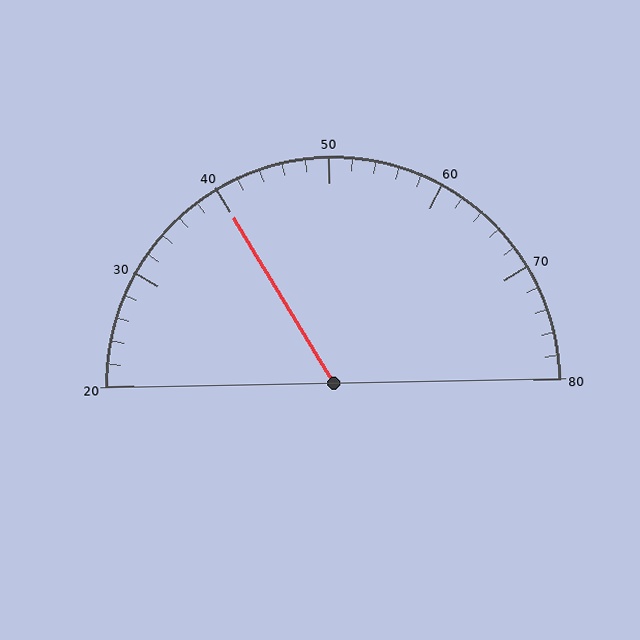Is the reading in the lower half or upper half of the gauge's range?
The reading is in the lower half of the range (20 to 80).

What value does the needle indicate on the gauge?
The needle indicates approximately 40.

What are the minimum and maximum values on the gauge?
The gauge ranges from 20 to 80.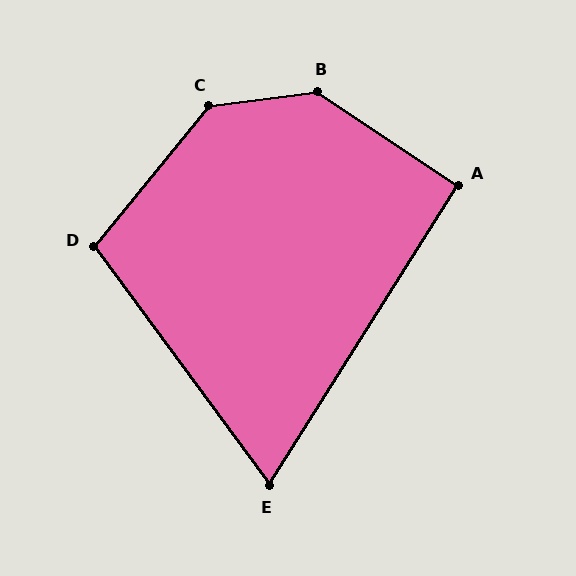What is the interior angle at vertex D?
Approximately 104 degrees (obtuse).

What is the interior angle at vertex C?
Approximately 137 degrees (obtuse).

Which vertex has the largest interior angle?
B, at approximately 139 degrees.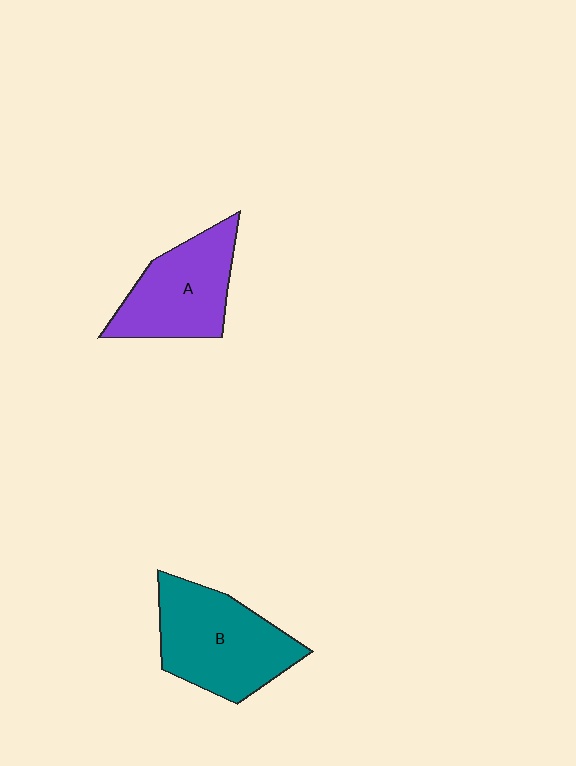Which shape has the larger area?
Shape B (teal).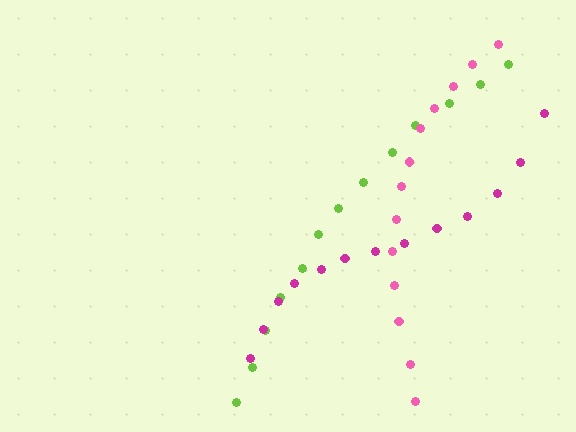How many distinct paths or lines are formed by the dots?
There are 3 distinct paths.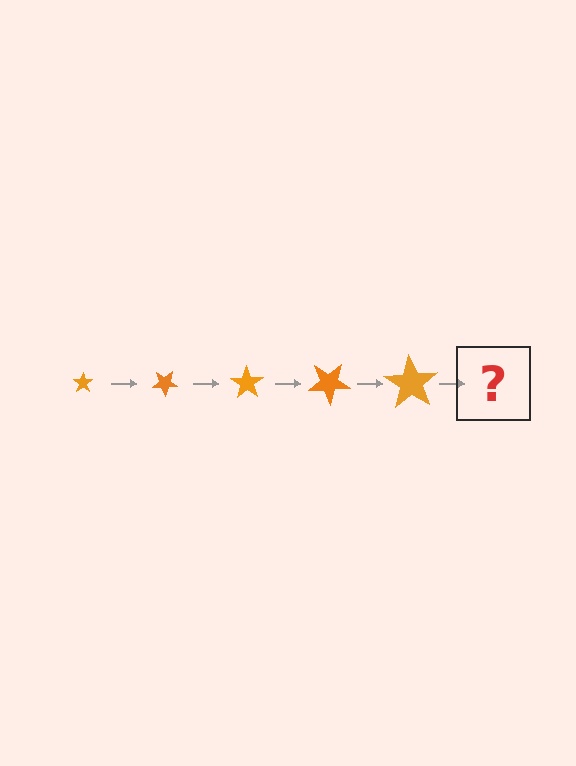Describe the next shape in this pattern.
It should be a star, larger than the previous one and rotated 175 degrees from the start.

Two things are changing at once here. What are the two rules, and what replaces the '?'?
The two rules are that the star grows larger each step and it rotates 35 degrees each step. The '?' should be a star, larger than the previous one and rotated 175 degrees from the start.